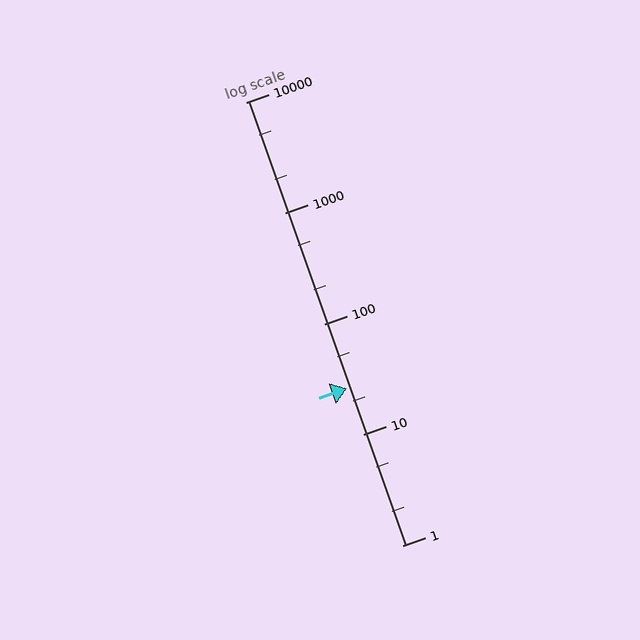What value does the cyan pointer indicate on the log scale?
The pointer indicates approximately 26.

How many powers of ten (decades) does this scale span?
The scale spans 4 decades, from 1 to 10000.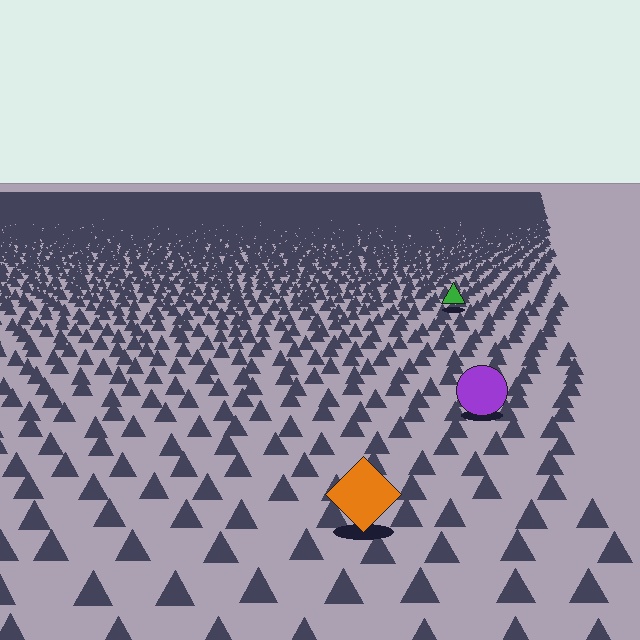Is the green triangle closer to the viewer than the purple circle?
No. The purple circle is closer — you can tell from the texture gradient: the ground texture is coarser near it.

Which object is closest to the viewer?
The orange diamond is closest. The texture marks near it are larger and more spread out.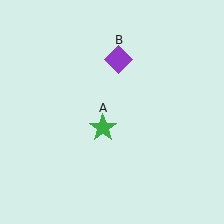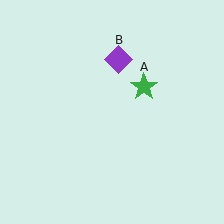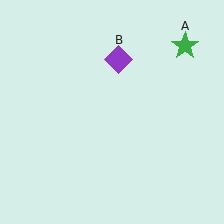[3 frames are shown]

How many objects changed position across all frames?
1 object changed position: green star (object A).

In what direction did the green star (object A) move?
The green star (object A) moved up and to the right.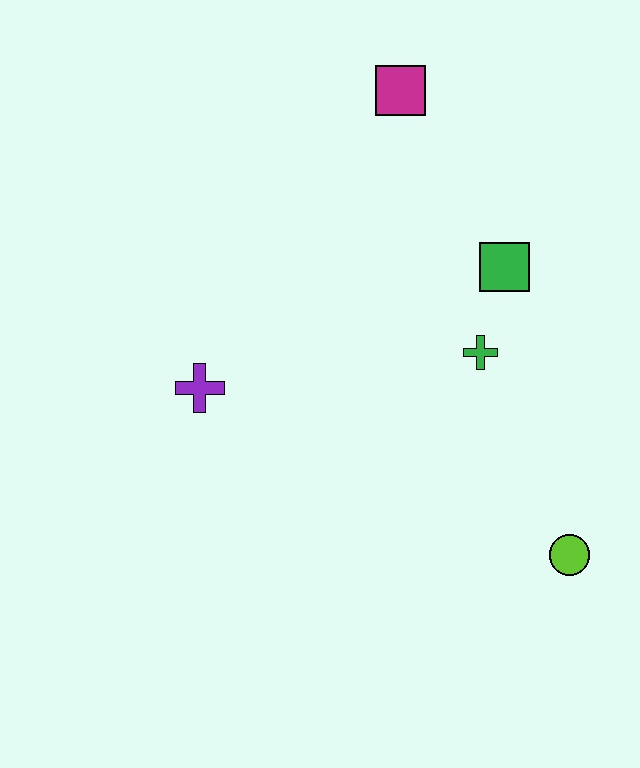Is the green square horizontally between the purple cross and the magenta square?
No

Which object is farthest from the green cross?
The purple cross is farthest from the green cross.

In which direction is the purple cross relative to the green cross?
The purple cross is to the left of the green cross.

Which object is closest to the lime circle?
The green cross is closest to the lime circle.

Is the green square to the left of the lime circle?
Yes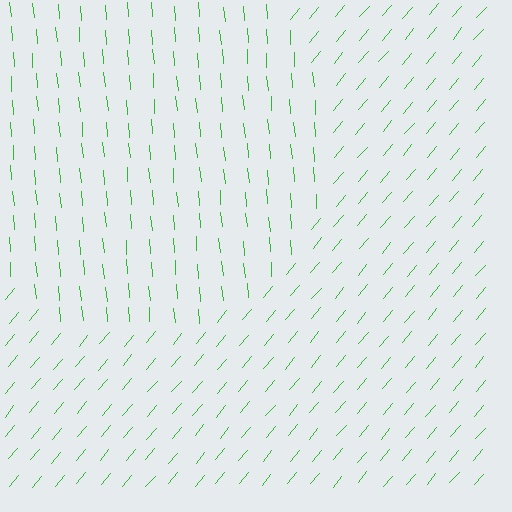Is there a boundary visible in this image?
Yes, there is a texture boundary formed by a change in line orientation.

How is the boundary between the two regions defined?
The boundary is defined purely by a change in line orientation (approximately 45 degrees difference). All lines are the same color and thickness.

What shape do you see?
I see a circle.